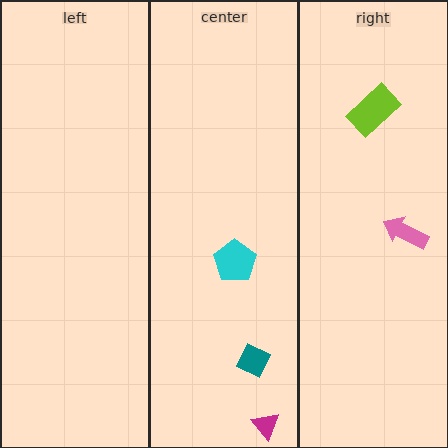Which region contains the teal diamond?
The center region.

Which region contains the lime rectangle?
The right region.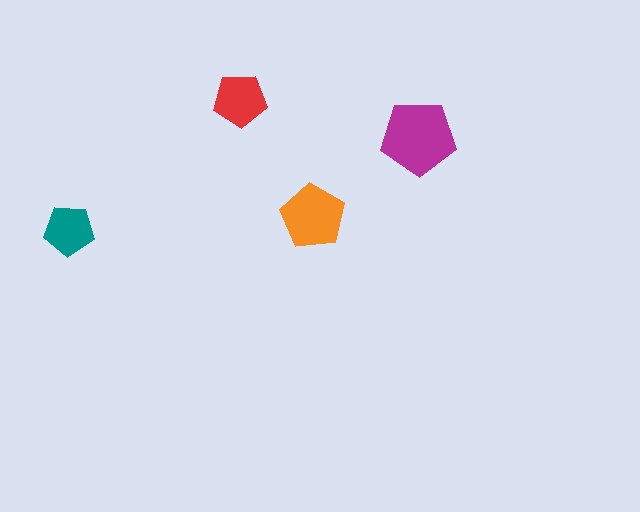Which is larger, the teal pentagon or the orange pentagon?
The orange one.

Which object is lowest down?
The teal pentagon is bottommost.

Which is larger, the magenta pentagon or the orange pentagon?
The magenta one.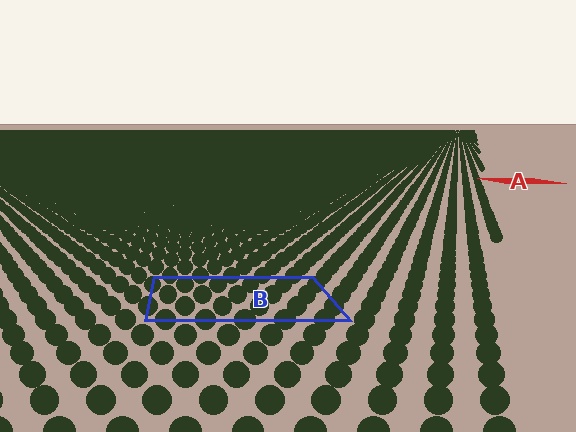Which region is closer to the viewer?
Region B is closer. The texture elements there are larger and more spread out.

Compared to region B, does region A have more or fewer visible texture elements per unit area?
Region A has more texture elements per unit area — they are packed more densely because it is farther away.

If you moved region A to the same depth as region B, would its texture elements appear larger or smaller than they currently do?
They would appear larger. At a closer depth, the same texture elements are projected at a bigger on-screen size.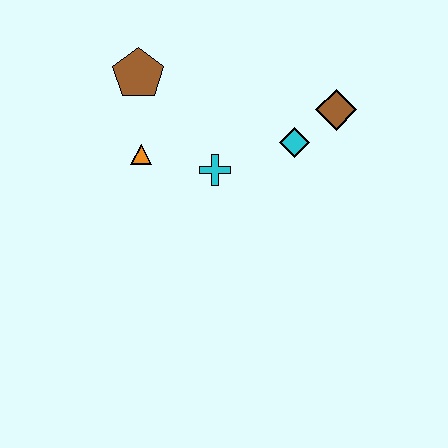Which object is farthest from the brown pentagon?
The brown diamond is farthest from the brown pentagon.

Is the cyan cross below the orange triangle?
Yes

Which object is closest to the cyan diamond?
The brown diamond is closest to the cyan diamond.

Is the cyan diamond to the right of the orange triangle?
Yes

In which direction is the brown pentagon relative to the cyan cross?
The brown pentagon is above the cyan cross.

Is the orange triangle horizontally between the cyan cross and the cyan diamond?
No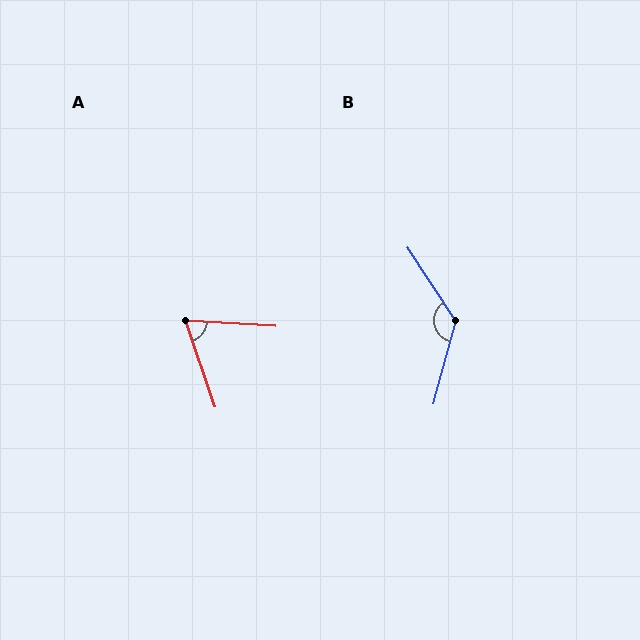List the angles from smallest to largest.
A (68°), B (132°).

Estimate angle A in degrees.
Approximately 68 degrees.